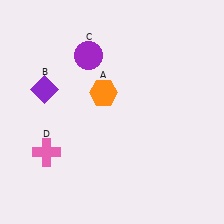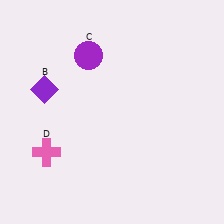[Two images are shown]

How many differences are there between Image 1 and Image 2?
There is 1 difference between the two images.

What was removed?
The orange hexagon (A) was removed in Image 2.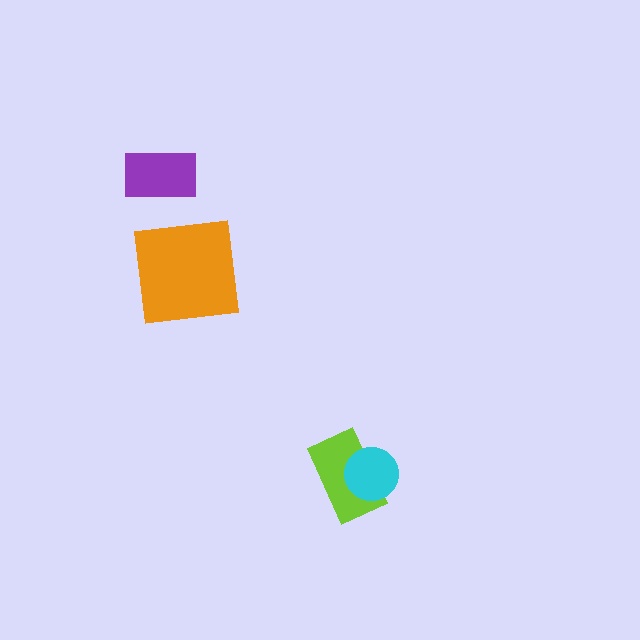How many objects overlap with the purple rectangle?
0 objects overlap with the purple rectangle.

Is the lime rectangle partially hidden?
Yes, it is partially covered by another shape.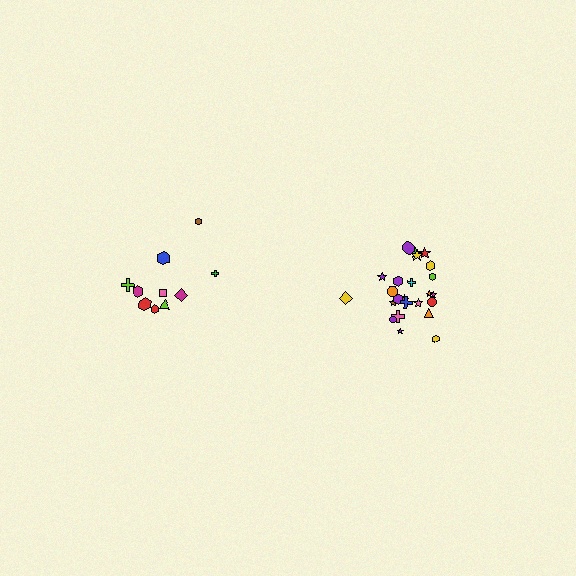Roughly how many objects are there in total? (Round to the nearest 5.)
Roughly 35 objects in total.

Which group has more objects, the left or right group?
The right group.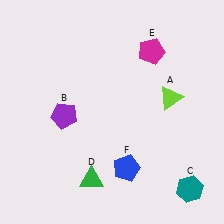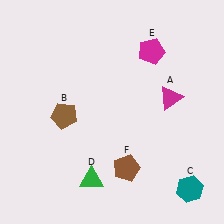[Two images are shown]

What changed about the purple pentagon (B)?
In Image 1, B is purple. In Image 2, it changed to brown.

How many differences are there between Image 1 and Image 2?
There are 3 differences between the two images.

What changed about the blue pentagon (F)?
In Image 1, F is blue. In Image 2, it changed to brown.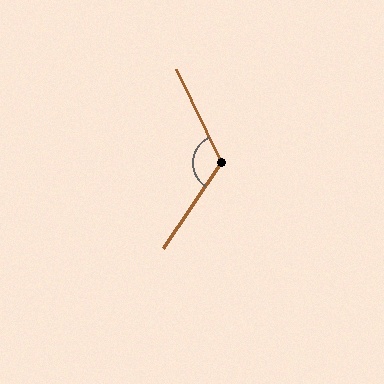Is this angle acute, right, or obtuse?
It is obtuse.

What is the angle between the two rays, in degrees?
Approximately 121 degrees.